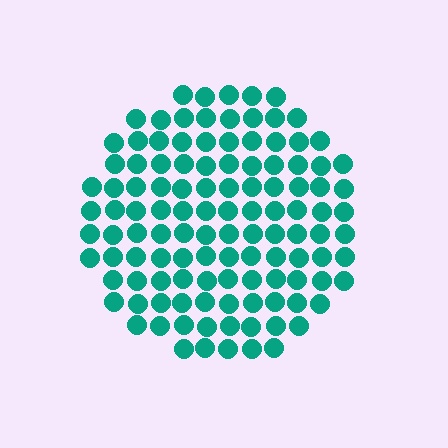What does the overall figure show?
The overall figure shows a circle.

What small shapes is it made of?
It is made of small circles.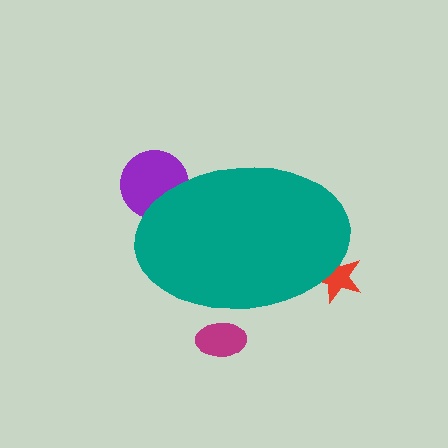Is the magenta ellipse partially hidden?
Yes, the magenta ellipse is partially hidden behind the teal ellipse.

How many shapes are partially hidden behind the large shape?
3 shapes are partially hidden.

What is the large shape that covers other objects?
A teal ellipse.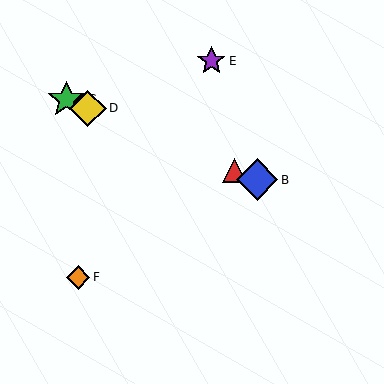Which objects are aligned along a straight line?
Objects A, B, C, D are aligned along a straight line.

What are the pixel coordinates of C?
Object C is at (66, 99).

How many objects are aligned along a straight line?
4 objects (A, B, C, D) are aligned along a straight line.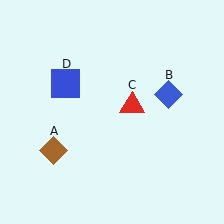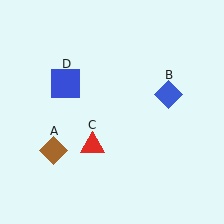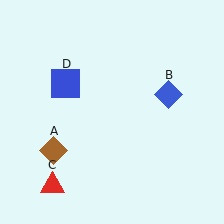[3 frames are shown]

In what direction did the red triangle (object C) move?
The red triangle (object C) moved down and to the left.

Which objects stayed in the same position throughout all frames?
Brown diamond (object A) and blue diamond (object B) and blue square (object D) remained stationary.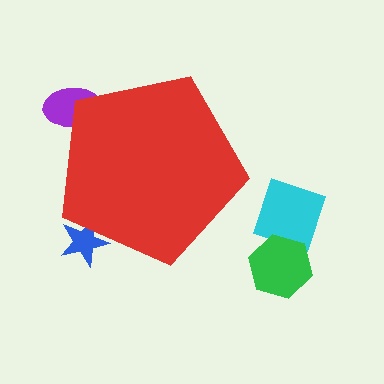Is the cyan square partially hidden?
No, the cyan square is fully visible.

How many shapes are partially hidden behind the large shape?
2 shapes are partially hidden.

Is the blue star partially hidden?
Yes, the blue star is partially hidden behind the red pentagon.